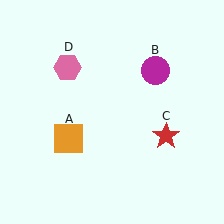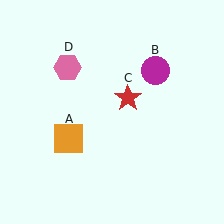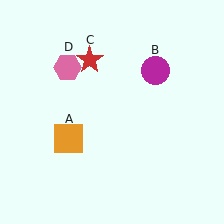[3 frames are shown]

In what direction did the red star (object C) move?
The red star (object C) moved up and to the left.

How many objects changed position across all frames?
1 object changed position: red star (object C).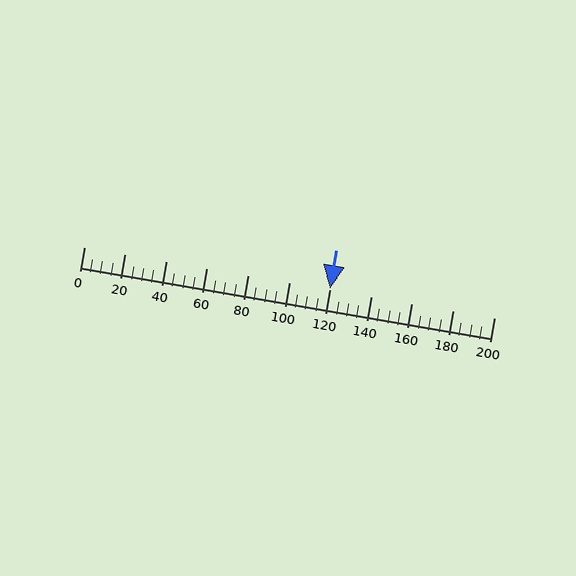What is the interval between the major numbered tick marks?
The major tick marks are spaced 20 units apart.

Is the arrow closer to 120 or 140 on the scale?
The arrow is closer to 120.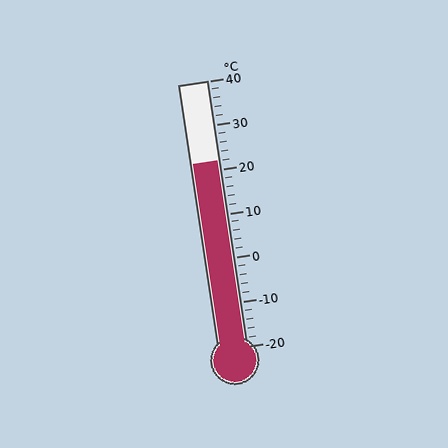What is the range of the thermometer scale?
The thermometer scale ranges from -20°C to 40°C.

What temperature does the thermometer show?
The thermometer shows approximately 22°C.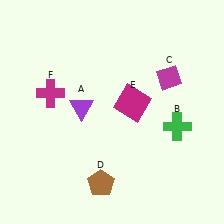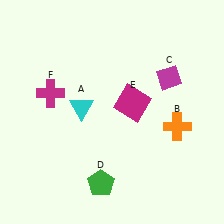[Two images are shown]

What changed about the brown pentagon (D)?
In Image 1, D is brown. In Image 2, it changed to green.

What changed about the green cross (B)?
In Image 1, B is green. In Image 2, it changed to orange.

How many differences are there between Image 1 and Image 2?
There are 3 differences between the two images.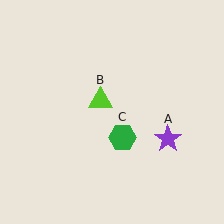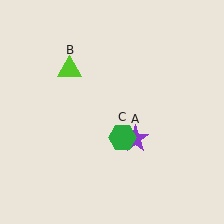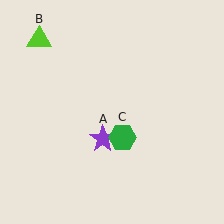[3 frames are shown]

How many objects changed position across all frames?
2 objects changed position: purple star (object A), lime triangle (object B).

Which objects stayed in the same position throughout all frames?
Green hexagon (object C) remained stationary.